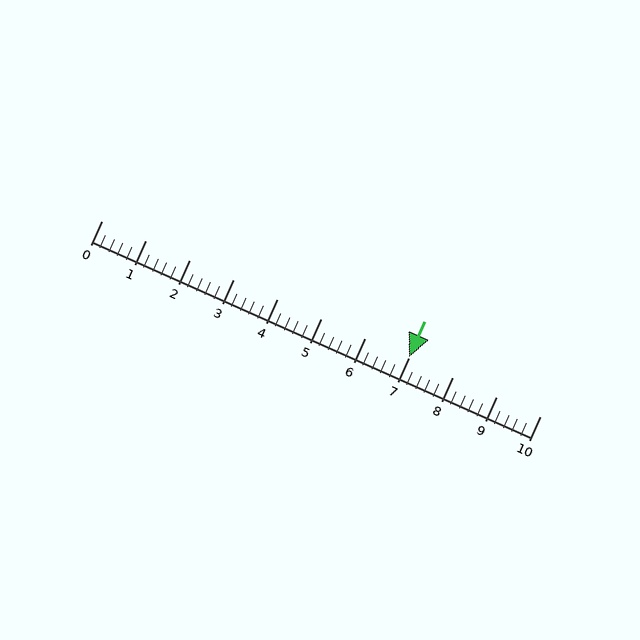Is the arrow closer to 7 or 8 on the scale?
The arrow is closer to 7.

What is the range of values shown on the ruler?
The ruler shows values from 0 to 10.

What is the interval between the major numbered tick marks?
The major tick marks are spaced 1 units apart.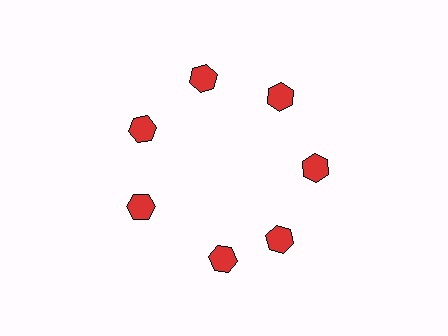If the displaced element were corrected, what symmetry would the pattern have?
It would have 7-fold rotational symmetry — the pattern would map onto itself every 51 degrees.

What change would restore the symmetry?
The symmetry would be restored by rotating it back into even spacing with its neighbors so that all 7 hexagons sit at equal angles and equal distance from the center.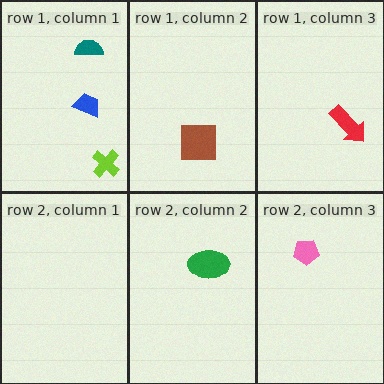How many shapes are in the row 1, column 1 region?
3.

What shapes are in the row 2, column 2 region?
The green ellipse.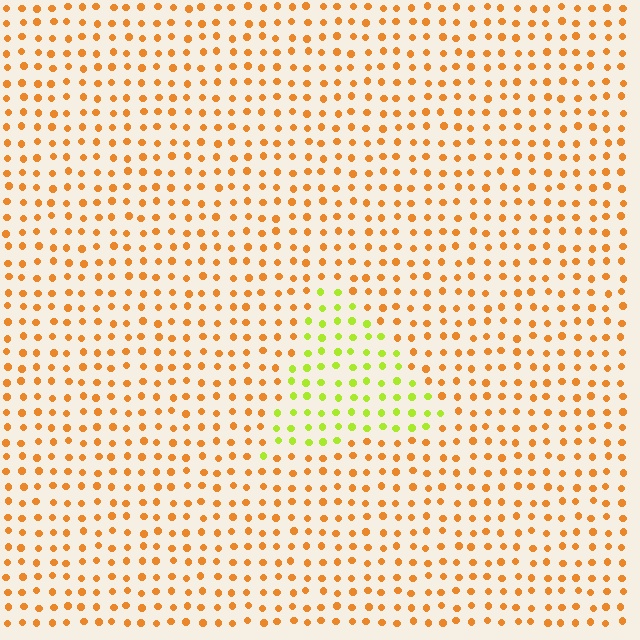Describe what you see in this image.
The image is filled with small orange elements in a uniform arrangement. A triangle-shaped region is visible where the elements are tinted to a slightly different hue, forming a subtle color boundary.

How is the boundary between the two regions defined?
The boundary is defined purely by a slight shift in hue (about 53 degrees). Spacing, size, and orientation are identical on both sides.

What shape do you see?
I see a triangle.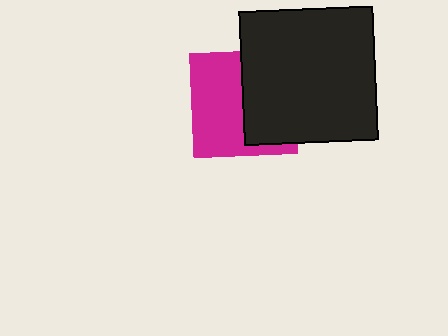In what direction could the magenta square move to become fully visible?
The magenta square could move left. That would shift it out from behind the black square entirely.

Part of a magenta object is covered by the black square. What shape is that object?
It is a square.